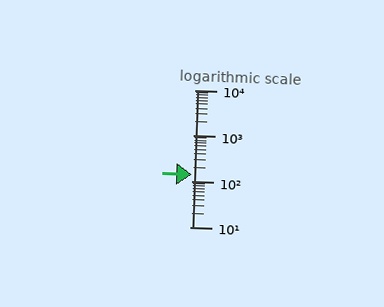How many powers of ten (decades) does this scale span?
The scale spans 3 decades, from 10 to 10000.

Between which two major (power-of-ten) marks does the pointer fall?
The pointer is between 100 and 1000.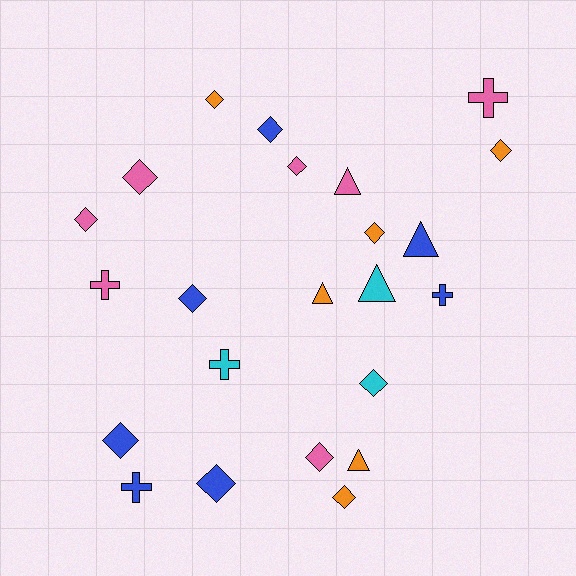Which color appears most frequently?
Blue, with 7 objects.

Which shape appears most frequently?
Diamond, with 13 objects.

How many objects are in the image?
There are 23 objects.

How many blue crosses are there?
There are 2 blue crosses.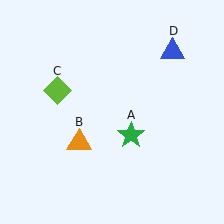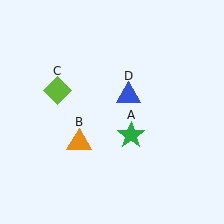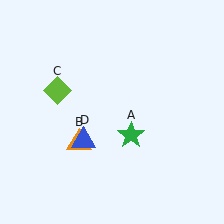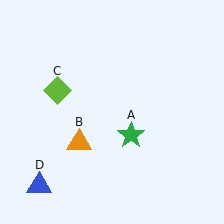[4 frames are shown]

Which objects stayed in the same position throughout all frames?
Green star (object A) and orange triangle (object B) and lime diamond (object C) remained stationary.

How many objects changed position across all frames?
1 object changed position: blue triangle (object D).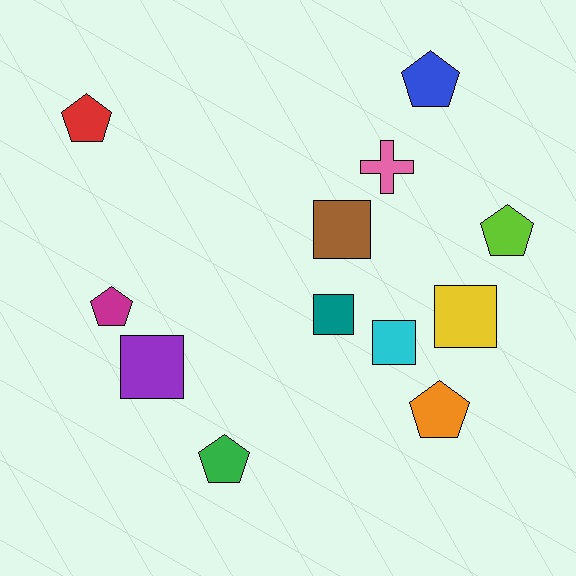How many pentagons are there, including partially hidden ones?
There are 6 pentagons.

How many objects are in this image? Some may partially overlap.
There are 12 objects.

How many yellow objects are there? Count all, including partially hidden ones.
There is 1 yellow object.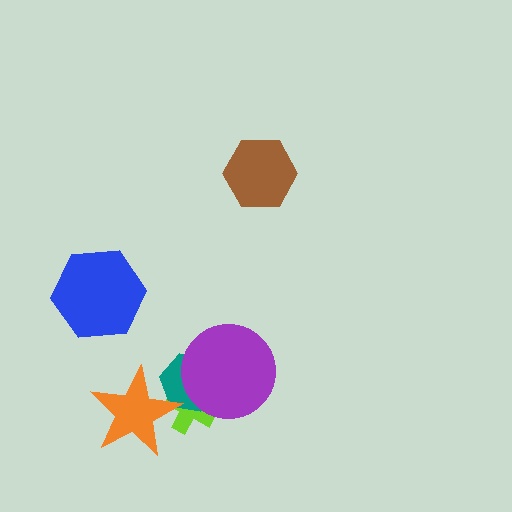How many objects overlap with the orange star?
2 objects overlap with the orange star.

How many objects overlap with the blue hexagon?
0 objects overlap with the blue hexagon.